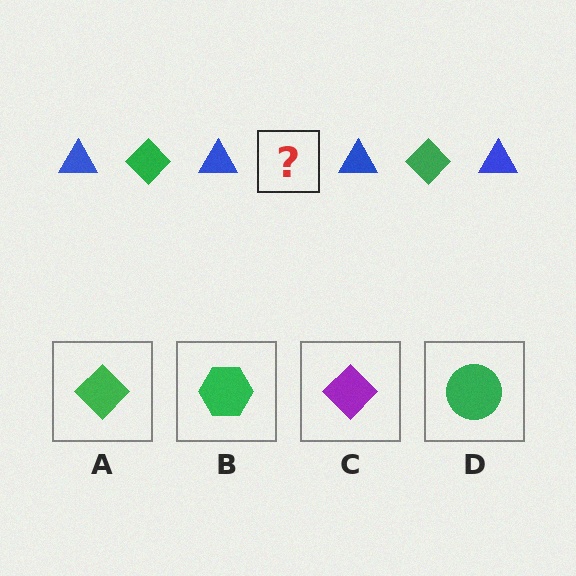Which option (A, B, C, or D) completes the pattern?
A.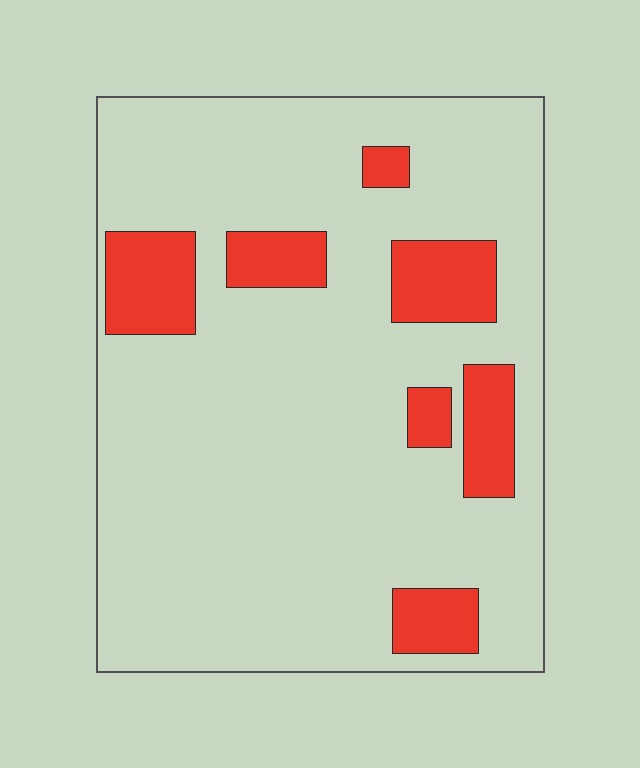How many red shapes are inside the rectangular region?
7.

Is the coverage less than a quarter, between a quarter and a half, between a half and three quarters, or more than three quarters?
Less than a quarter.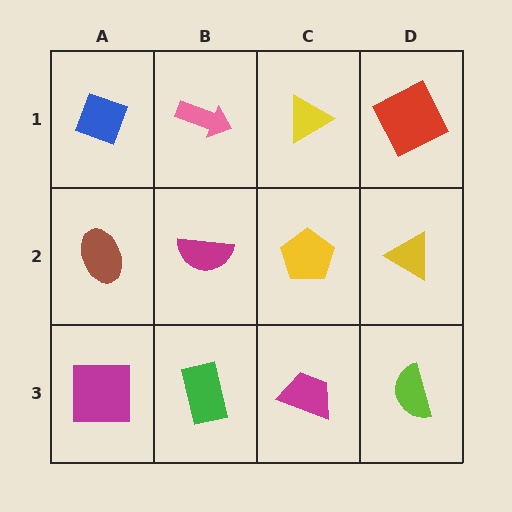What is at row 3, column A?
A magenta square.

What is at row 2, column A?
A brown ellipse.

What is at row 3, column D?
A lime semicircle.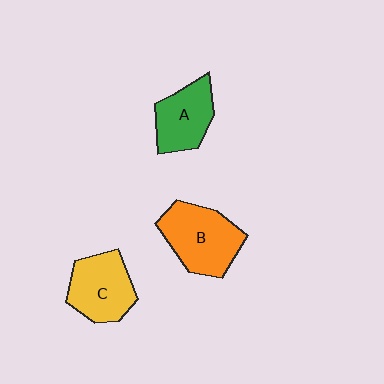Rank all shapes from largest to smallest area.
From largest to smallest: B (orange), C (yellow), A (green).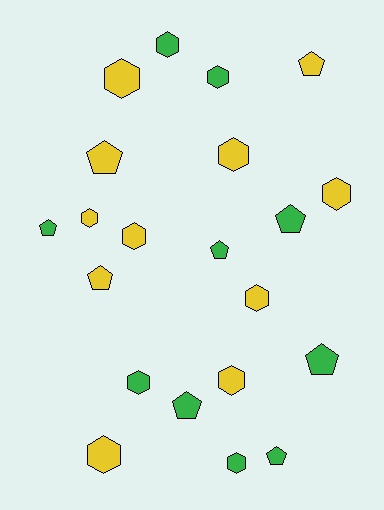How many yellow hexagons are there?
There are 8 yellow hexagons.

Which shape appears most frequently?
Hexagon, with 12 objects.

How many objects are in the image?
There are 21 objects.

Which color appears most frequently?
Yellow, with 11 objects.